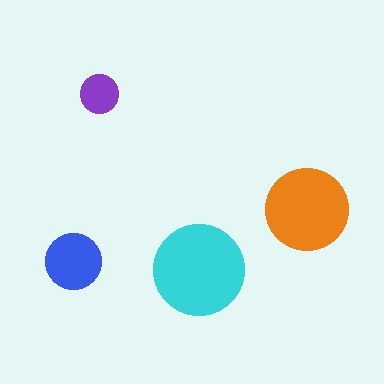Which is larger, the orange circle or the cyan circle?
The cyan one.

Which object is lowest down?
The cyan circle is bottommost.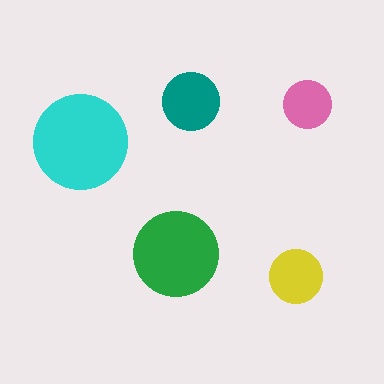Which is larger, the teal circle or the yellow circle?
The teal one.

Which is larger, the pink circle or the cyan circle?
The cyan one.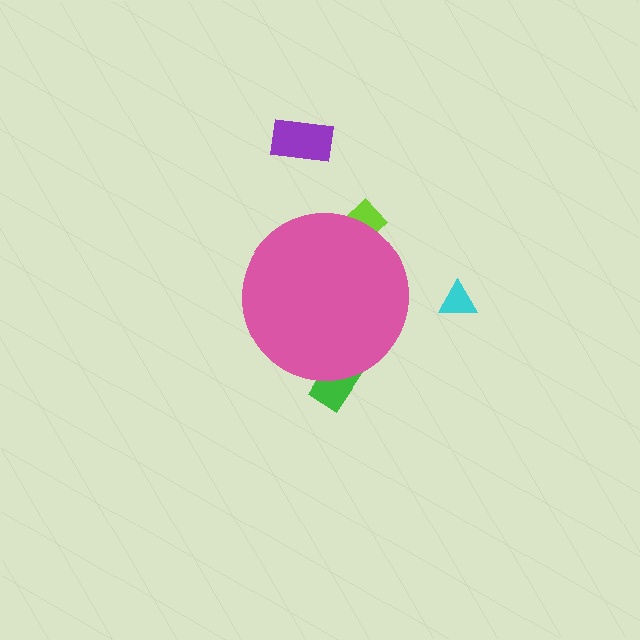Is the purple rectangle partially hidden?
No, the purple rectangle is fully visible.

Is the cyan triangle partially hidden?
No, the cyan triangle is fully visible.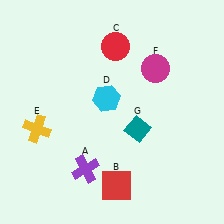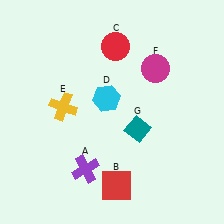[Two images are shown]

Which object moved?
The yellow cross (E) moved right.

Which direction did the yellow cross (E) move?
The yellow cross (E) moved right.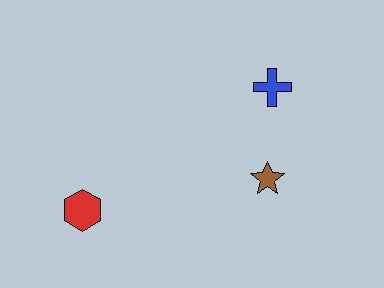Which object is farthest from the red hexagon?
The blue cross is farthest from the red hexagon.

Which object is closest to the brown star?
The blue cross is closest to the brown star.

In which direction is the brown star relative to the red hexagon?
The brown star is to the right of the red hexagon.